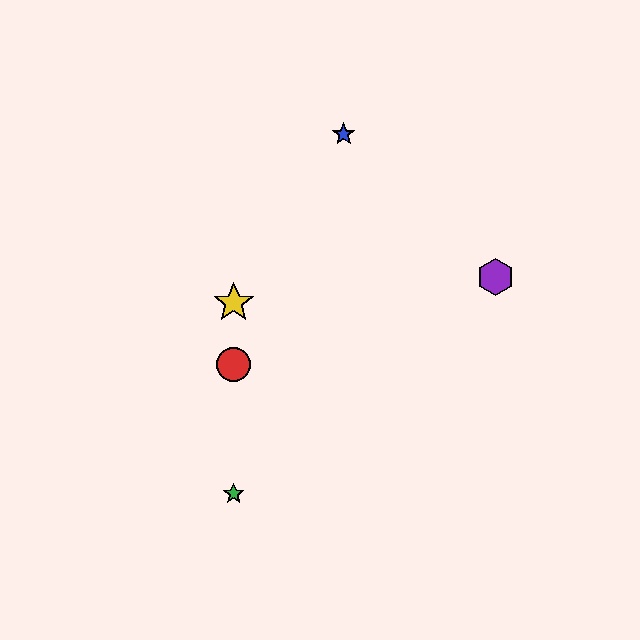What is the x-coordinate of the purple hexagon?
The purple hexagon is at x≈496.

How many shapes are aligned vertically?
3 shapes (the red circle, the green star, the yellow star) are aligned vertically.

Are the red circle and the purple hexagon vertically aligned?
No, the red circle is at x≈234 and the purple hexagon is at x≈496.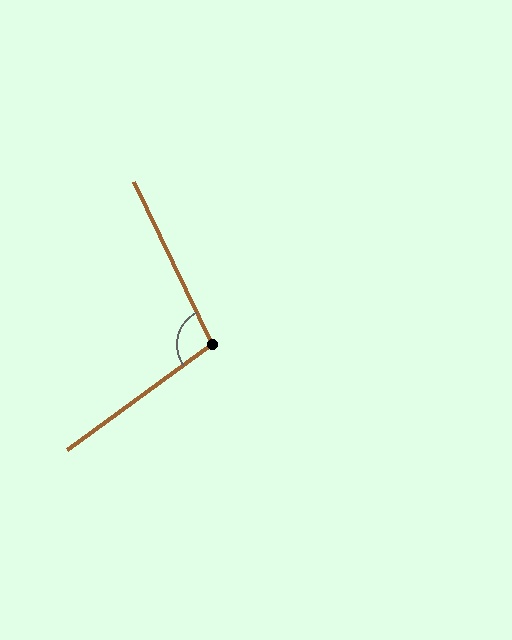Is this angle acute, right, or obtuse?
It is obtuse.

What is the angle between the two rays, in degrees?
Approximately 100 degrees.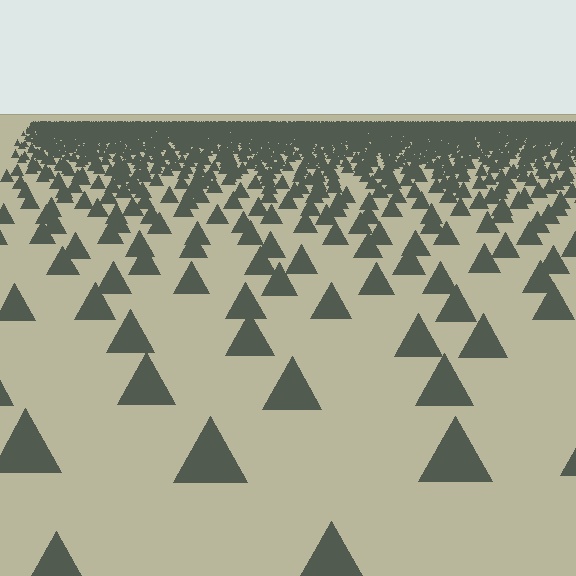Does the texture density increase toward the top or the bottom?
Density increases toward the top.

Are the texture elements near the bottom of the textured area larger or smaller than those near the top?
Larger. Near the bottom, elements are closer to the viewer and appear at a bigger on-screen size.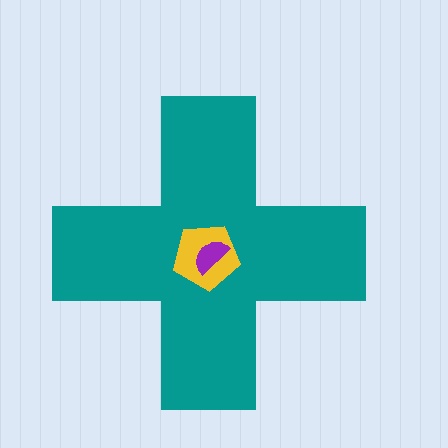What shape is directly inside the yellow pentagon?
The purple semicircle.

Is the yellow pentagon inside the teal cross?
Yes.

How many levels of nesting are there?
3.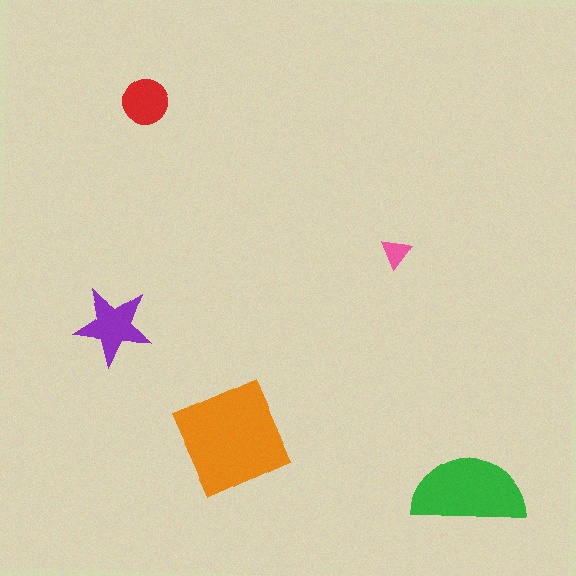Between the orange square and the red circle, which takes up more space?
The orange square.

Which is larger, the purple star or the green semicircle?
The green semicircle.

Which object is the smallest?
The pink triangle.